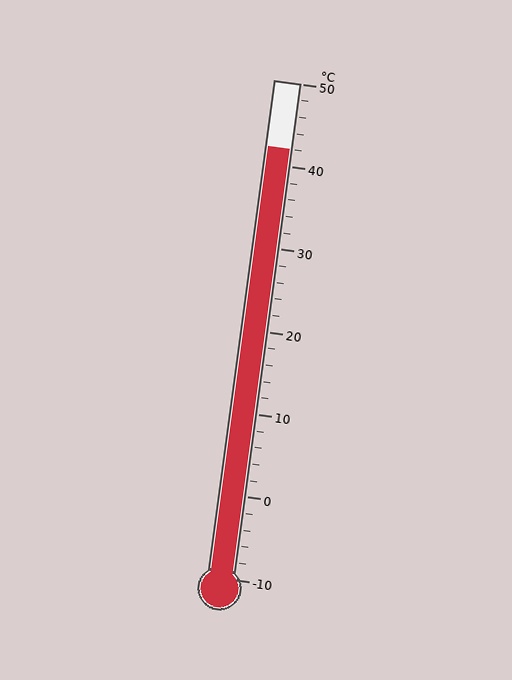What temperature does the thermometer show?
The thermometer shows approximately 42°C.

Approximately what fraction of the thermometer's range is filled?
The thermometer is filled to approximately 85% of its range.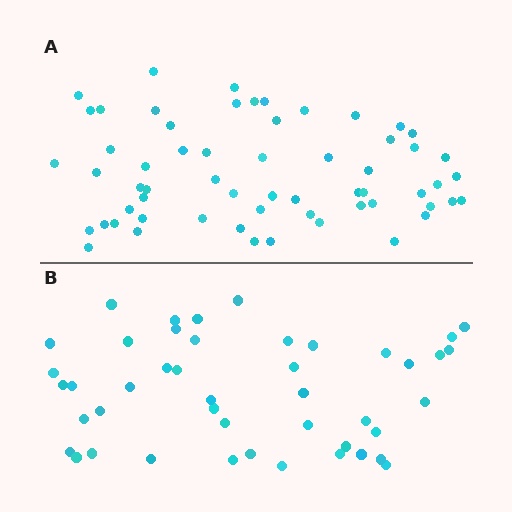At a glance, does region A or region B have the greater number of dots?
Region A (the top region) has more dots.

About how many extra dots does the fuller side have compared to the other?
Region A has approximately 15 more dots than region B.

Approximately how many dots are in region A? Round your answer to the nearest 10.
About 60 dots.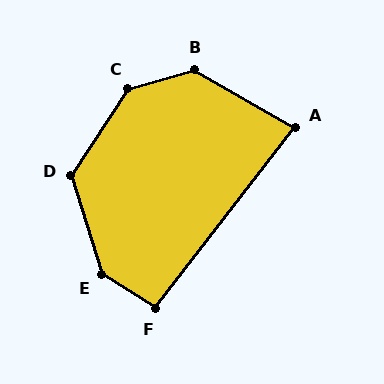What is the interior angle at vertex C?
Approximately 138 degrees (obtuse).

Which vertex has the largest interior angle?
E, at approximately 140 degrees.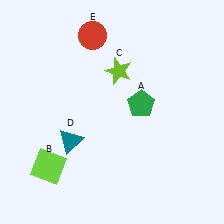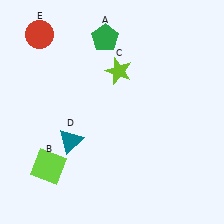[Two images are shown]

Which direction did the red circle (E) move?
The red circle (E) moved left.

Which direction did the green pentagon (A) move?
The green pentagon (A) moved up.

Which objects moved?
The objects that moved are: the green pentagon (A), the red circle (E).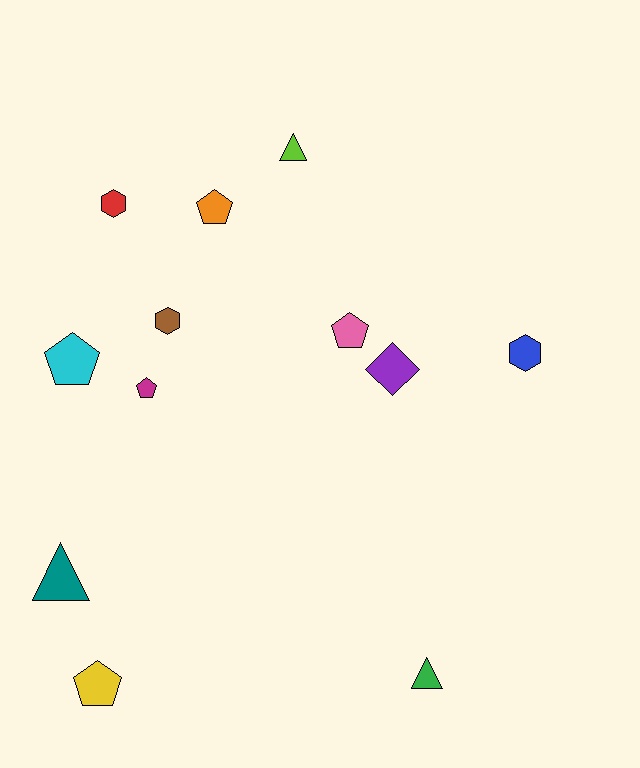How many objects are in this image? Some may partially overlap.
There are 12 objects.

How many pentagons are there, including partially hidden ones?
There are 5 pentagons.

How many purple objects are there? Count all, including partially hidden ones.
There is 1 purple object.